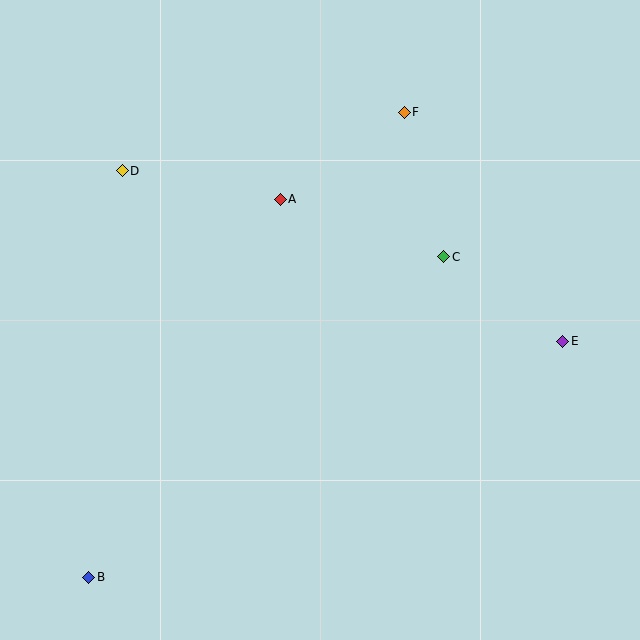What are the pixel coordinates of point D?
Point D is at (122, 171).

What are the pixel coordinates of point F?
Point F is at (404, 112).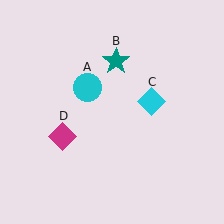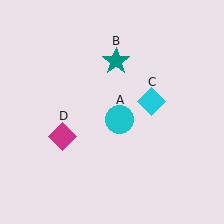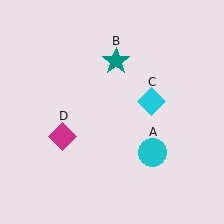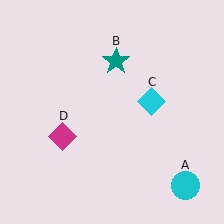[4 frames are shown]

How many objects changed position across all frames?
1 object changed position: cyan circle (object A).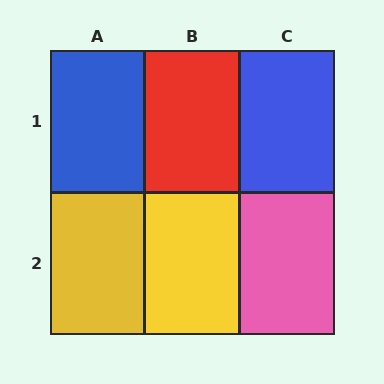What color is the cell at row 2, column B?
Yellow.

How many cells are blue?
2 cells are blue.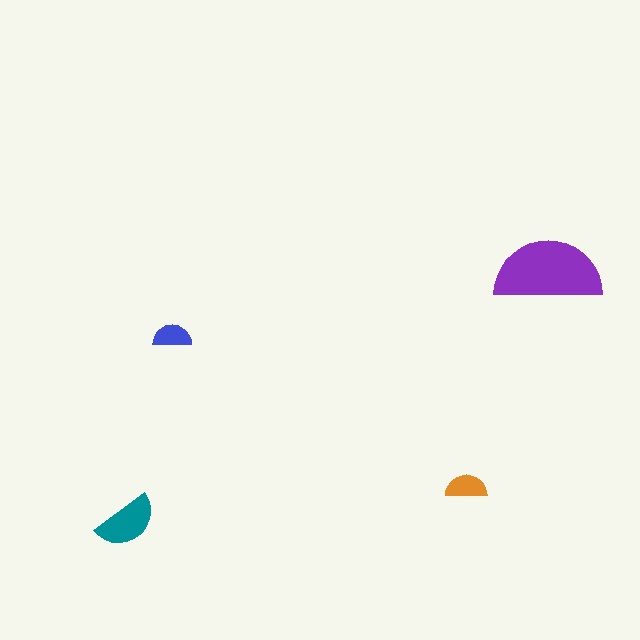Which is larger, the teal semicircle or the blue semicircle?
The teal one.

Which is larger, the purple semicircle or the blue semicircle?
The purple one.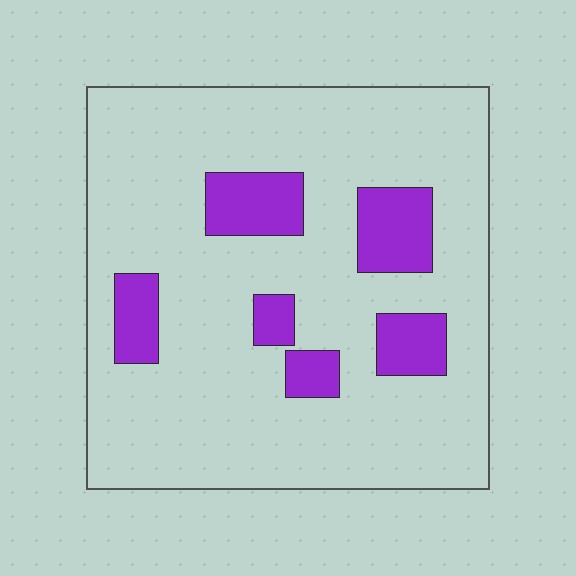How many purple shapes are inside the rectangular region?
6.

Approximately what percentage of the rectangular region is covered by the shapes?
Approximately 15%.